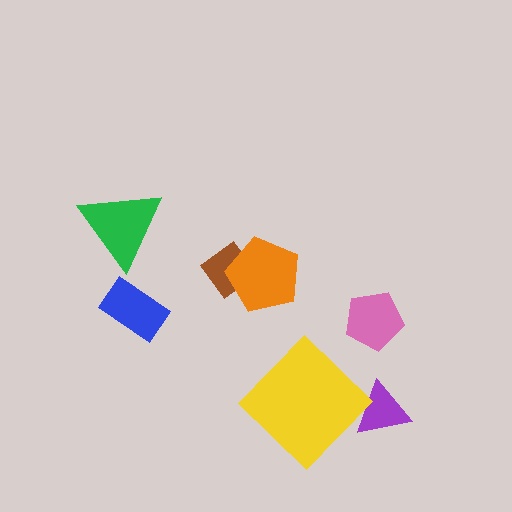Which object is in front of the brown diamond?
The orange pentagon is in front of the brown diamond.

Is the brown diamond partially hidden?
Yes, it is partially covered by another shape.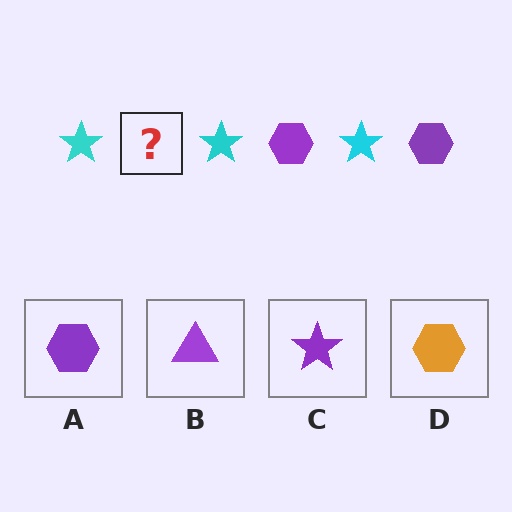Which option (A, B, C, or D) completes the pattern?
A.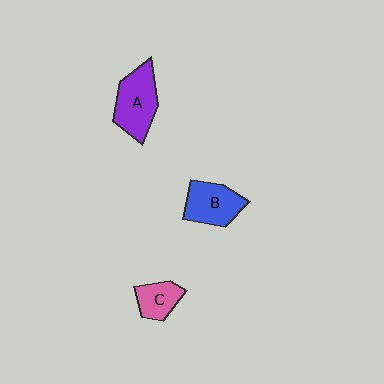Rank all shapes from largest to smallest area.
From largest to smallest: A (purple), B (blue), C (pink).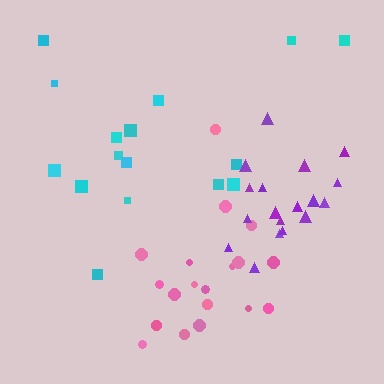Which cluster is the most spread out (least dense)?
Cyan.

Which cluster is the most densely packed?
Purple.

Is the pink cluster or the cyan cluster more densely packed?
Pink.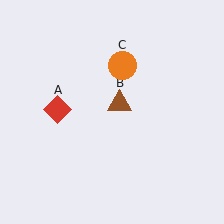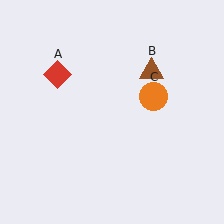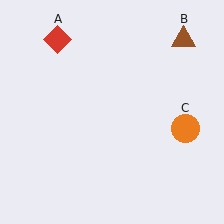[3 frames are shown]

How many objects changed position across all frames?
3 objects changed position: red diamond (object A), brown triangle (object B), orange circle (object C).